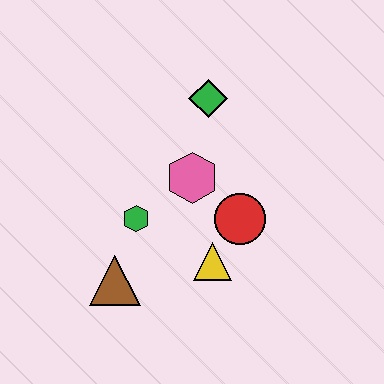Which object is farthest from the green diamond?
The brown triangle is farthest from the green diamond.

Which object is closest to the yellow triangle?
The red circle is closest to the yellow triangle.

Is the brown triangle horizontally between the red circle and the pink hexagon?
No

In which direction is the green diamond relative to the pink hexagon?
The green diamond is above the pink hexagon.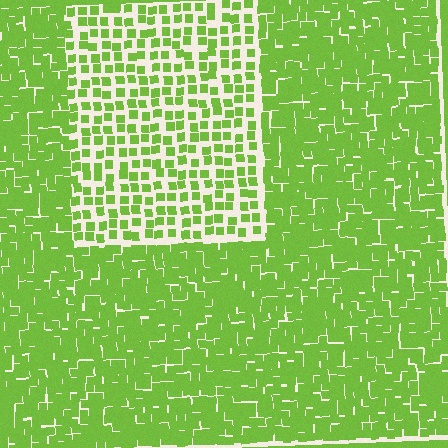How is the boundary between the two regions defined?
The boundary is defined by a change in element density (approximately 2.2x ratio). All elements are the same color, size, and shape.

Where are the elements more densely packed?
The elements are more densely packed outside the rectangle boundary.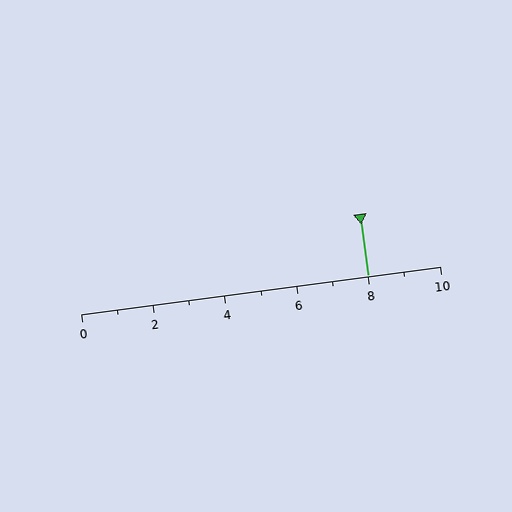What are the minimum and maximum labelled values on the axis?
The axis runs from 0 to 10.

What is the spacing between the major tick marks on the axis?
The major ticks are spaced 2 apart.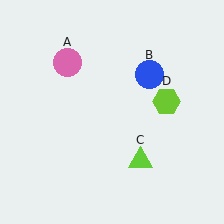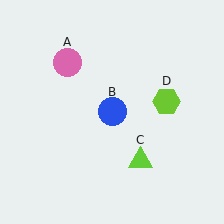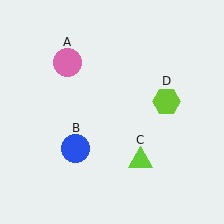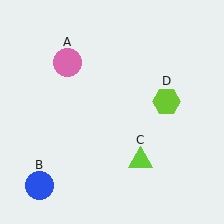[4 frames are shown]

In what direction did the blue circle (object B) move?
The blue circle (object B) moved down and to the left.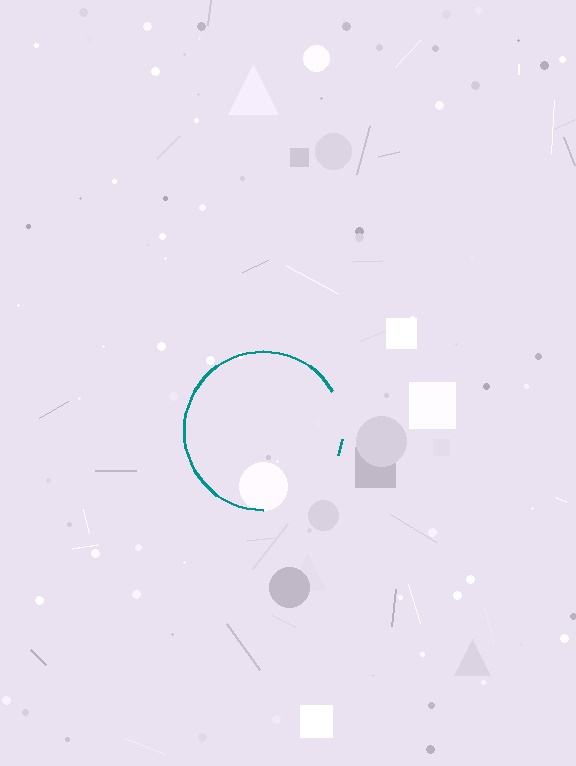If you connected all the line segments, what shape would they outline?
They would outline a circle.